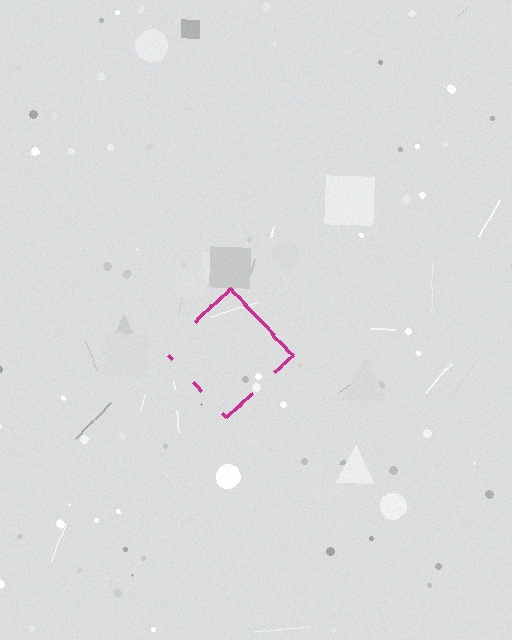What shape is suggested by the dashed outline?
The dashed outline suggests a diamond.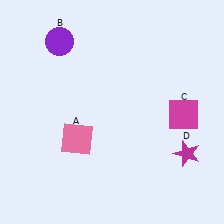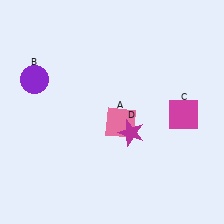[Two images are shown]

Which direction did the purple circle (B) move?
The purple circle (B) moved down.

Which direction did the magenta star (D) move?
The magenta star (D) moved left.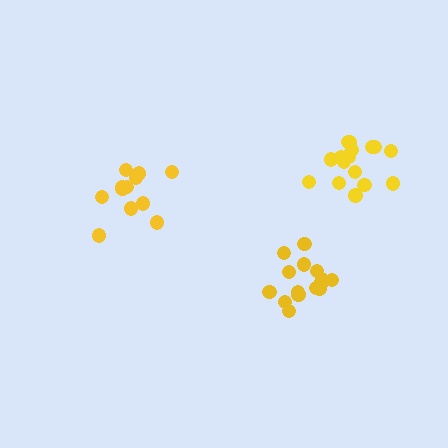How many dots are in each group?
Group 1: 15 dots, Group 2: 12 dots, Group 3: 16 dots (43 total).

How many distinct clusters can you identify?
There are 3 distinct clusters.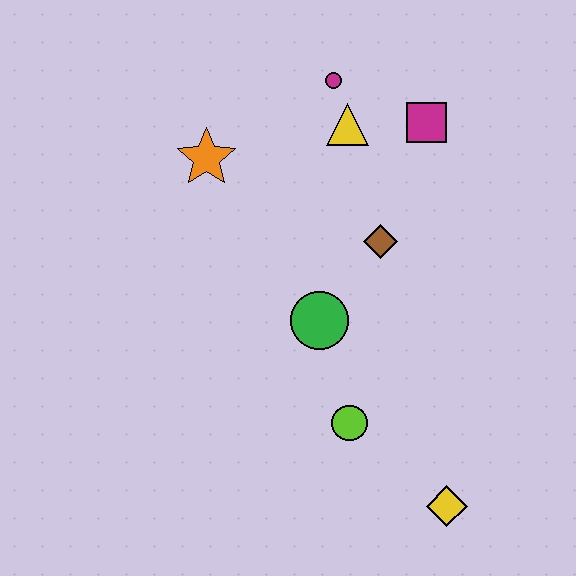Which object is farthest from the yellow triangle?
The yellow diamond is farthest from the yellow triangle.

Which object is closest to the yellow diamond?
The lime circle is closest to the yellow diamond.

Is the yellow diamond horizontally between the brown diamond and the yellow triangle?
No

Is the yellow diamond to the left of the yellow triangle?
No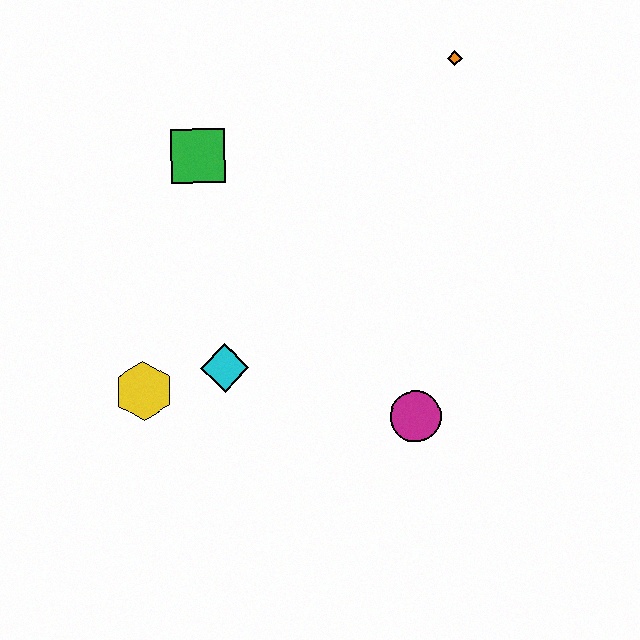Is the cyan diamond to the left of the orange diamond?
Yes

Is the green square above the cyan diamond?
Yes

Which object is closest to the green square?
The cyan diamond is closest to the green square.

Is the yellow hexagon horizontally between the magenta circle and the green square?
No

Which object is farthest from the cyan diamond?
The orange diamond is farthest from the cyan diamond.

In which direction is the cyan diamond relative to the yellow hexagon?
The cyan diamond is to the right of the yellow hexagon.